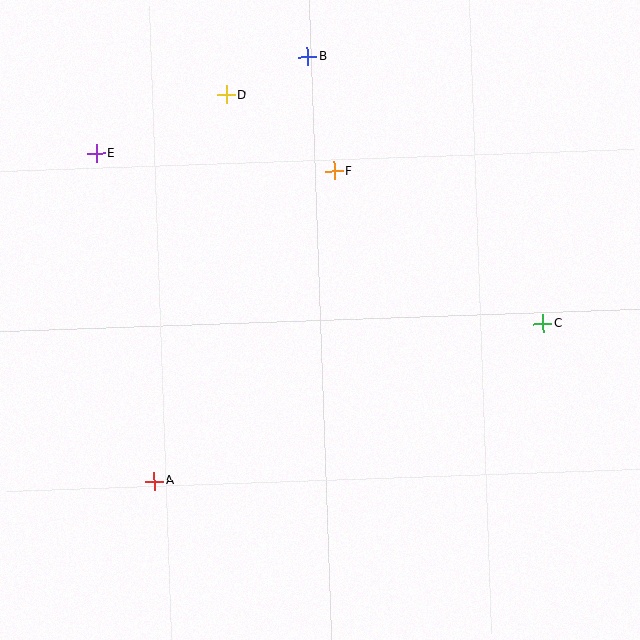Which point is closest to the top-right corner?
Point B is closest to the top-right corner.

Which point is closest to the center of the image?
Point F at (334, 171) is closest to the center.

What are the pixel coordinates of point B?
Point B is at (307, 56).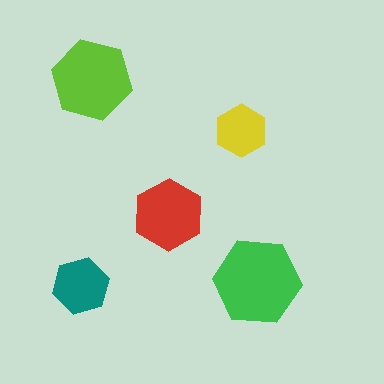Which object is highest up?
The lime hexagon is topmost.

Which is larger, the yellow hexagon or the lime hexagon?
The lime one.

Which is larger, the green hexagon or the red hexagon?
The green one.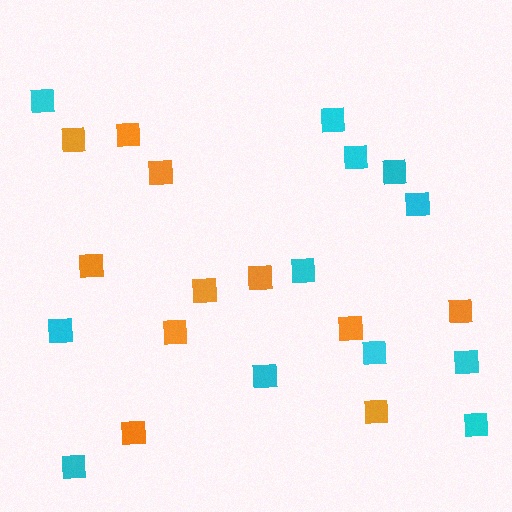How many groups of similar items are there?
There are 2 groups: one group of orange squares (11) and one group of cyan squares (12).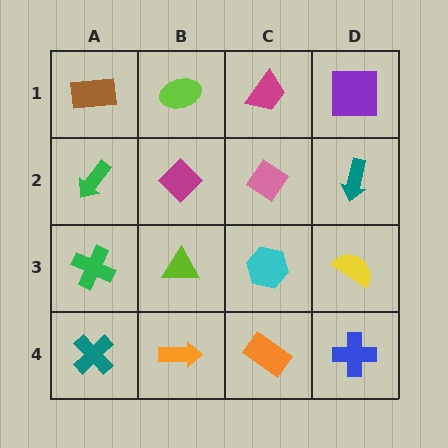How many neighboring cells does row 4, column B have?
3.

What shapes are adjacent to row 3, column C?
A pink diamond (row 2, column C), an orange rectangle (row 4, column C), a lime triangle (row 3, column B), a yellow semicircle (row 3, column D).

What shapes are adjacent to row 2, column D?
A purple square (row 1, column D), a yellow semicircle (row 3, column D), a pink diamond (row 2, column C).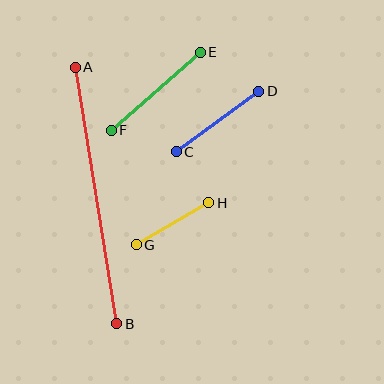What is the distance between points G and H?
The distance is approximately 84 pixels.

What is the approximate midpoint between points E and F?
The midpoint is at approximately (156, 91) pixels.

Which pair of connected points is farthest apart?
Points A and B are farthest apart.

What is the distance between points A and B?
The distance is approximately 260 pixels.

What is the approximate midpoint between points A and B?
The midpoint is at approximately (96, 195) pixels.